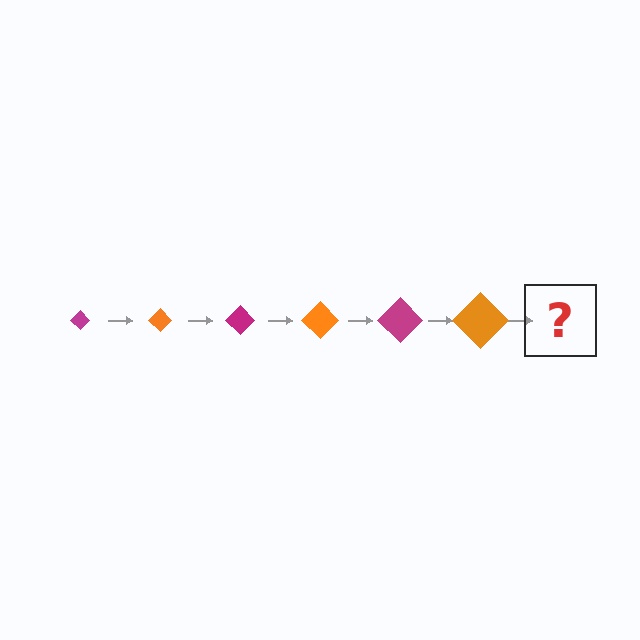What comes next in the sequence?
The next element should be a magenta diamond, larger than the previous one.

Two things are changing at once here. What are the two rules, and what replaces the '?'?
The two rules are that the diamond grows larger each step and the color cycles through magenta and orange. The '?' should be a magenta diamond, larger than the previous one.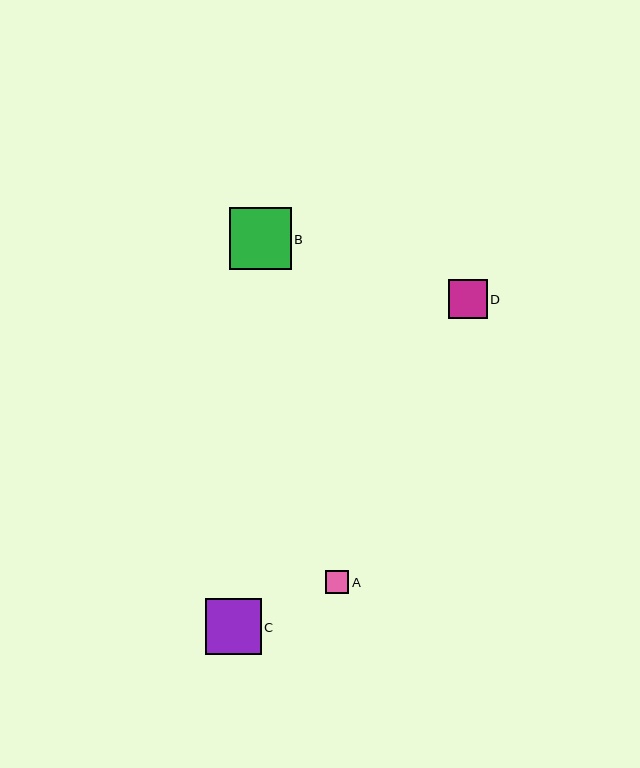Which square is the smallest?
Square A is the smallest with a size of approximately 23 pixels.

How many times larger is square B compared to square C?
Square B is approximately 1.1 times the size of square C.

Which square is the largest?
Square B is the largest with a size of approximately 62 pixels.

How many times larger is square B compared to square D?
Square B is approximately 1.6 times the size of square D.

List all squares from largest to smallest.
From largest to smallest: B, C, D, A.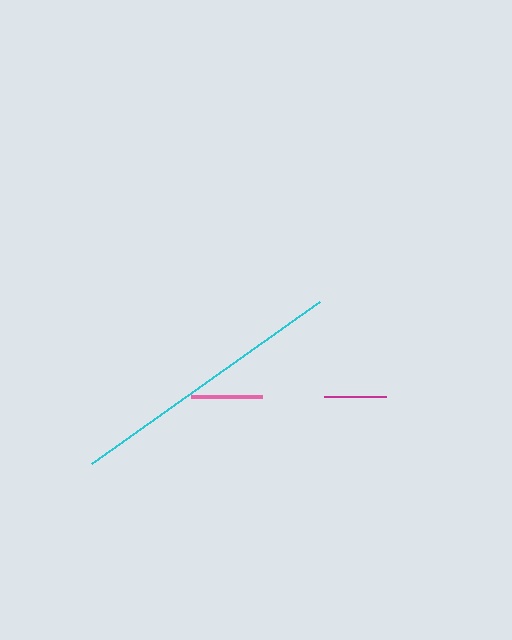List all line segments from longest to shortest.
From longest to shortest: cyan, pink, magenta.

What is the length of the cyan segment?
The cyan segment is approximately 280 pixels long.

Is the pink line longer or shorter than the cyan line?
The cyan line is longer than the pink line.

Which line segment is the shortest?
The magenta line is the shortest at approximately 62 pixels.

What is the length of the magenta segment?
The magenta segment is approximately 62 pixels long.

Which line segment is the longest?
The cyan line is the longest at approximately 280 pixels.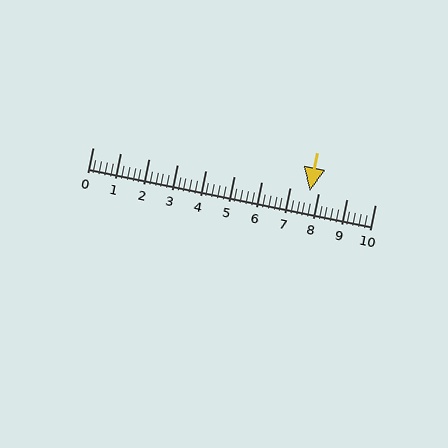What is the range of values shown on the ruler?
The ruler shows values from 0 to 10.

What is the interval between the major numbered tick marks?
The major tick marks are spaced 1 units apart.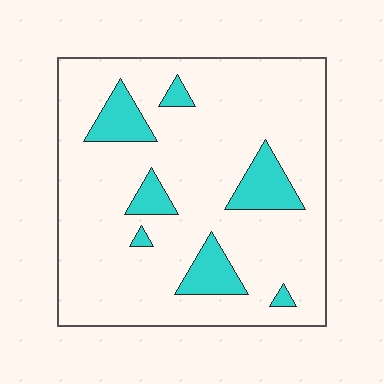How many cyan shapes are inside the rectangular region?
7.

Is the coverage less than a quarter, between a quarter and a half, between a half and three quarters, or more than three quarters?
Less than a quarter.